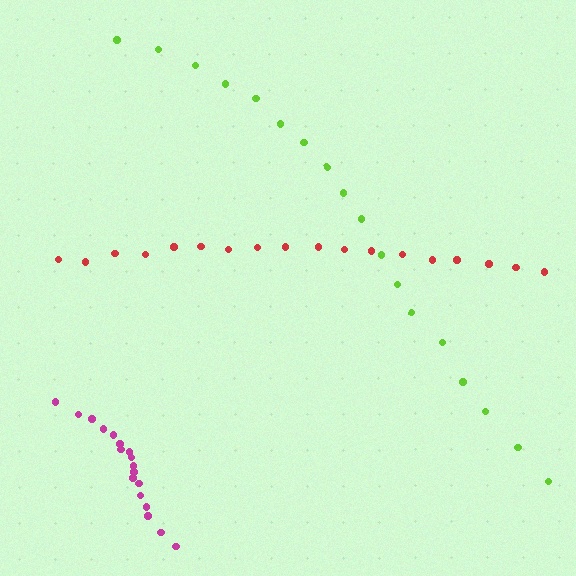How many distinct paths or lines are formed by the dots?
There are 3 distinct paths.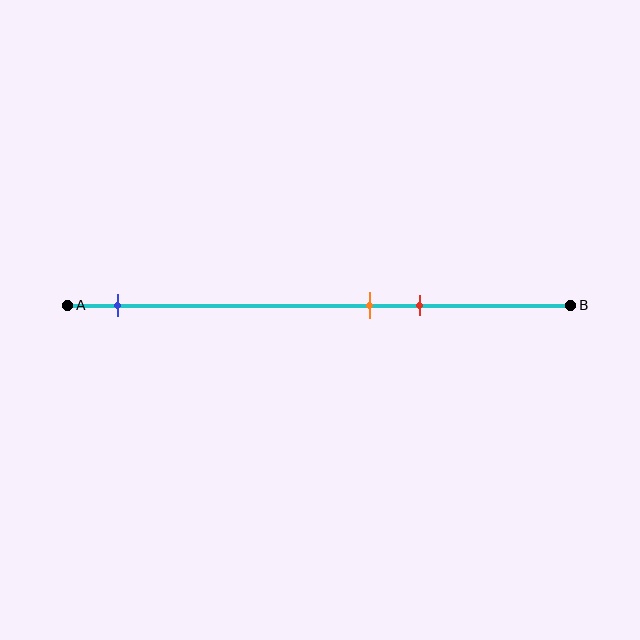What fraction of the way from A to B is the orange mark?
The orange mark is approximately 60% (0.6) of the way from A to B.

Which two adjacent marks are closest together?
The orange and red marks are the closest adjacent pair.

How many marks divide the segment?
There are 3 marks dividing the segment.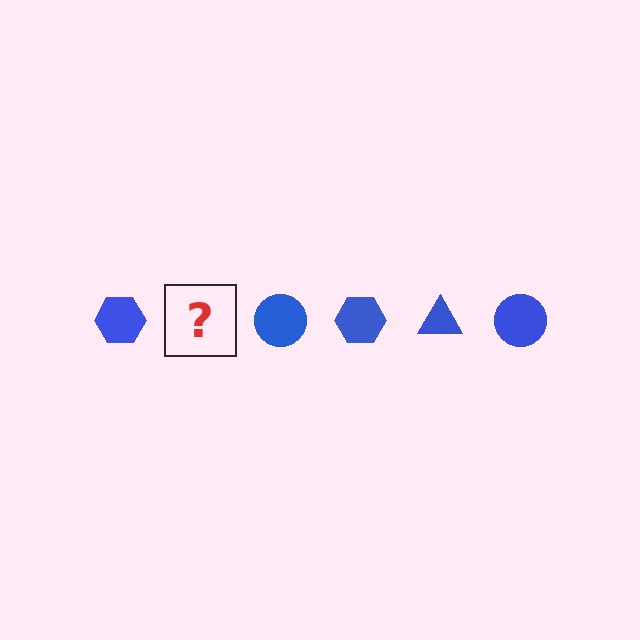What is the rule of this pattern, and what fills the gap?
The rule is that the pattern cycles through hexagon, triangle, circle shapes in blue. The gap should be filled with a blue triangle.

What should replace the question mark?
The question mark should be replaced with a blue triangle.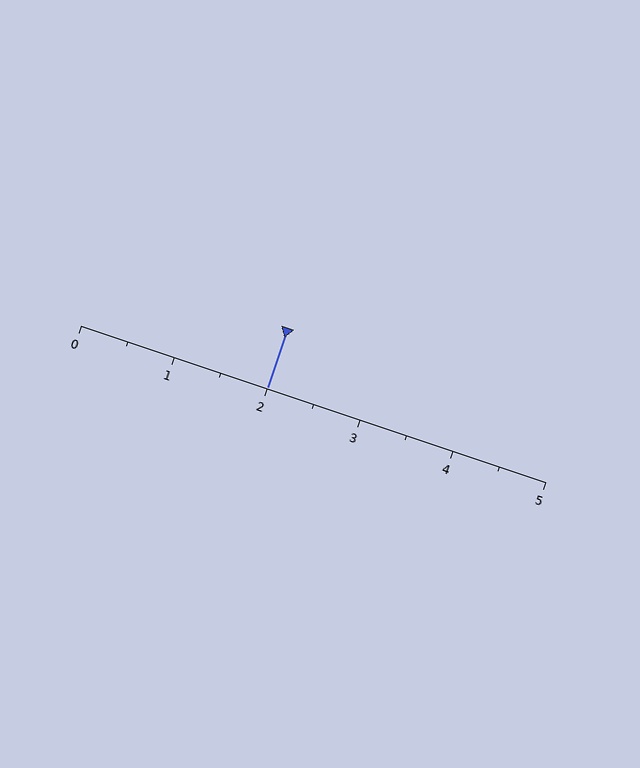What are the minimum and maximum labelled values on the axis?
The axis runs from 0 to 5.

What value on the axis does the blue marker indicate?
The marker indicates approximately 2.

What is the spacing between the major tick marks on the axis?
The major ticks are spaced 1 apart.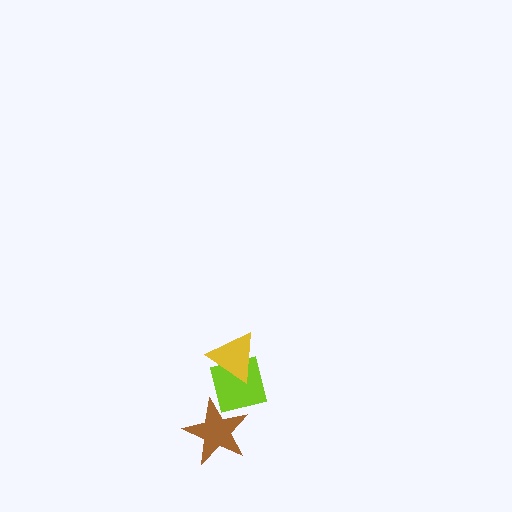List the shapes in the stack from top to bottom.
From top to bottom: the yellow triangle, the lime square, the brown star.